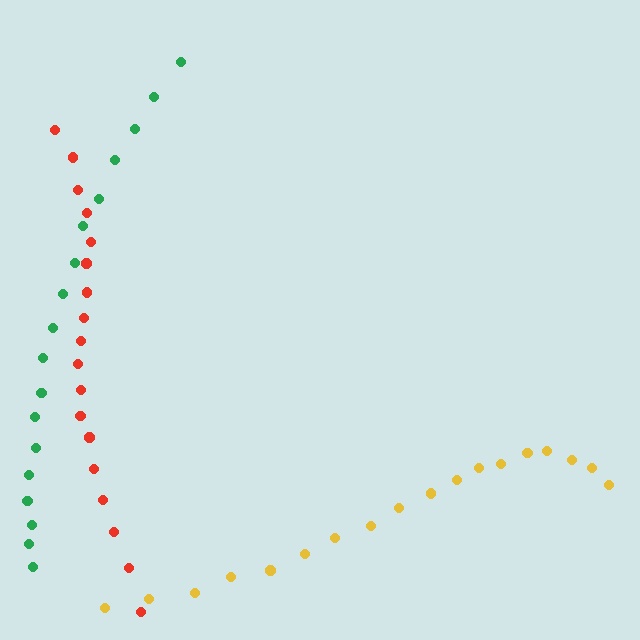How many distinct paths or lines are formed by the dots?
There are 3 distinct paths.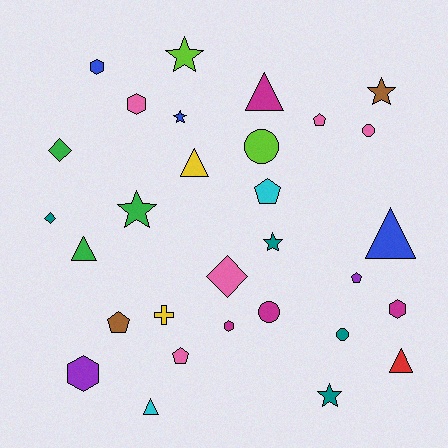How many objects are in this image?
There are 30 objects.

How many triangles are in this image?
There are 6 triangles.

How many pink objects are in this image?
There are 5 pink objects.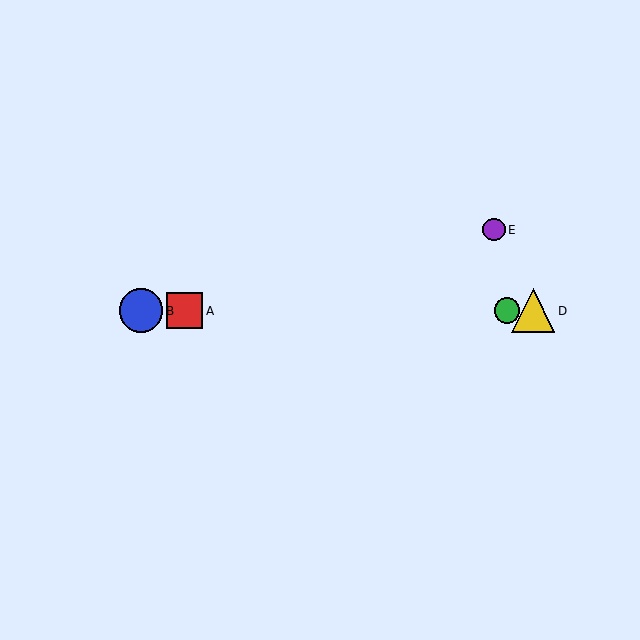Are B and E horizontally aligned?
No, B is at y≈311 and E is at y≈230.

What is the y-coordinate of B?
Object B is at y≈311.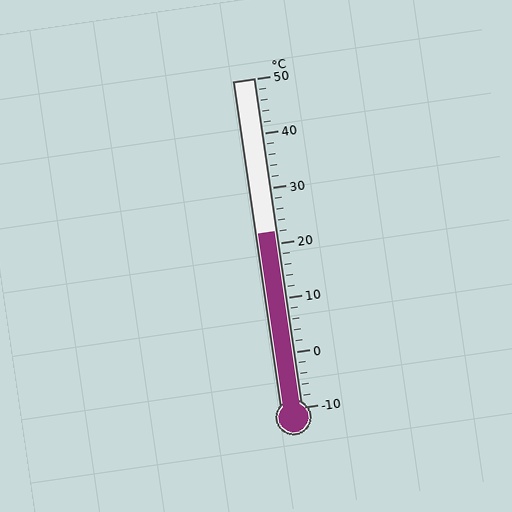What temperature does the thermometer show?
The thermometer shows approximately 22°C.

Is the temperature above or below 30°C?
The temperature is below 30°C.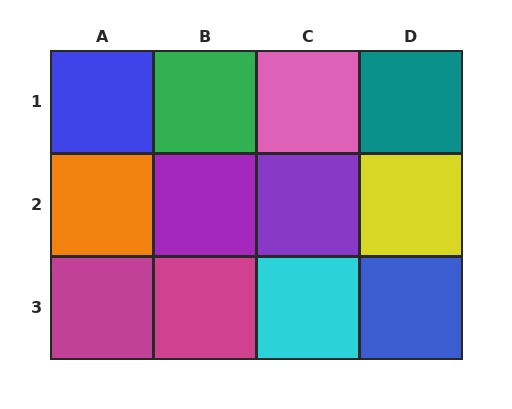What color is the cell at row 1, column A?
Blue.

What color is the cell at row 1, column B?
Green.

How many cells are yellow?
1 cell is yellow.